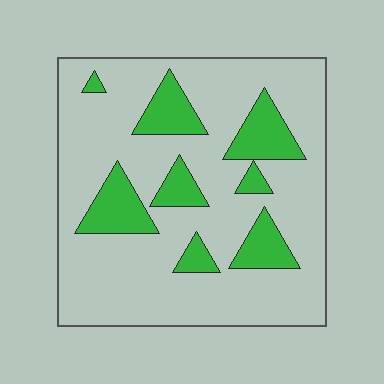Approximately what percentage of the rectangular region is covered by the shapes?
Approximately 20%.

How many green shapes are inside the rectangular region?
8.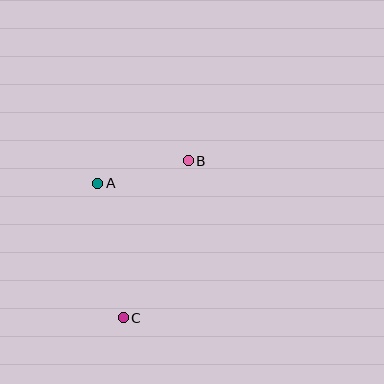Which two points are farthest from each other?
Points B and C are farthest from each other.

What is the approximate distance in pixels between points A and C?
The distance between A and C is approximately 137 pixels.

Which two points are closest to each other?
Points A and B are closest to each other.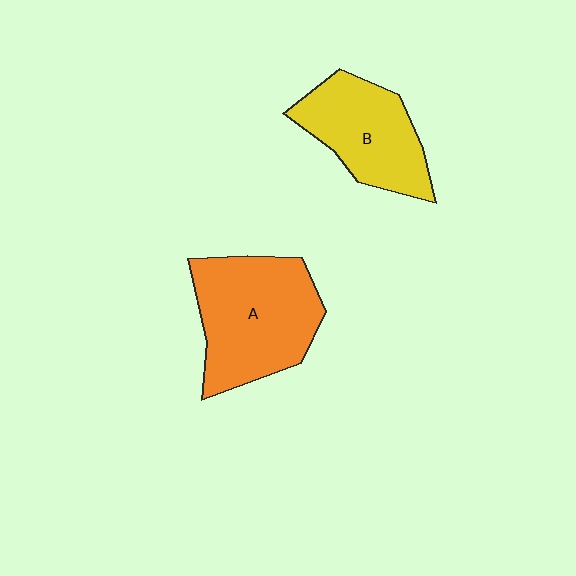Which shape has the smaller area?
Shape B (yellow).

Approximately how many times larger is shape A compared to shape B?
Approximately 1.3 times.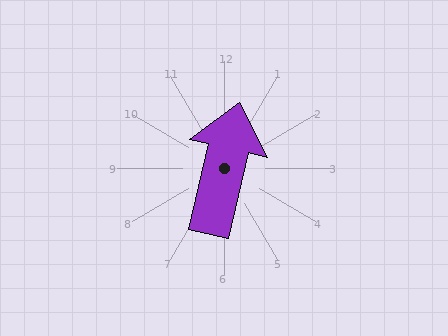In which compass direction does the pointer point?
North.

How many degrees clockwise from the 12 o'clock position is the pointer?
Approximately 13 degrees.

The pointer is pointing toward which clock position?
Roughly 12 o'clock.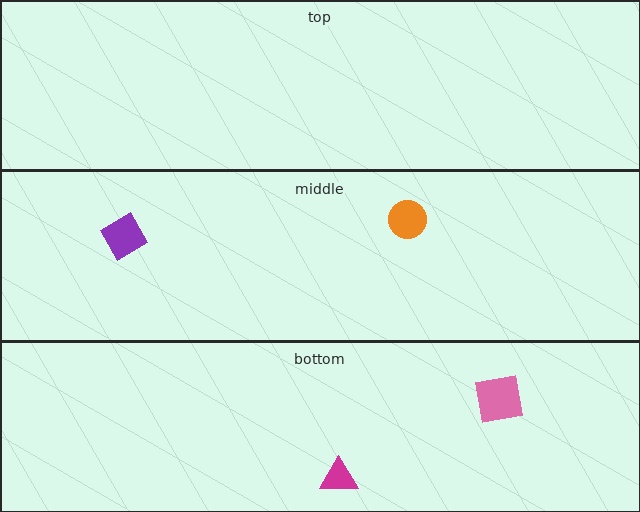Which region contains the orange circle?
The middle region.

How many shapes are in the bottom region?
2.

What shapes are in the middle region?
The purple diamond, the orange circle.